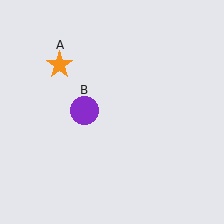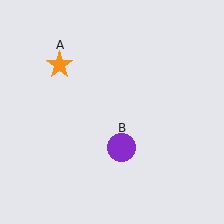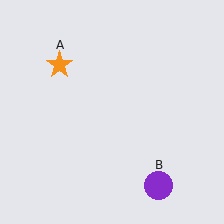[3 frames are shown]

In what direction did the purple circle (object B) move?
The purple circle (object B) moved down and to the right.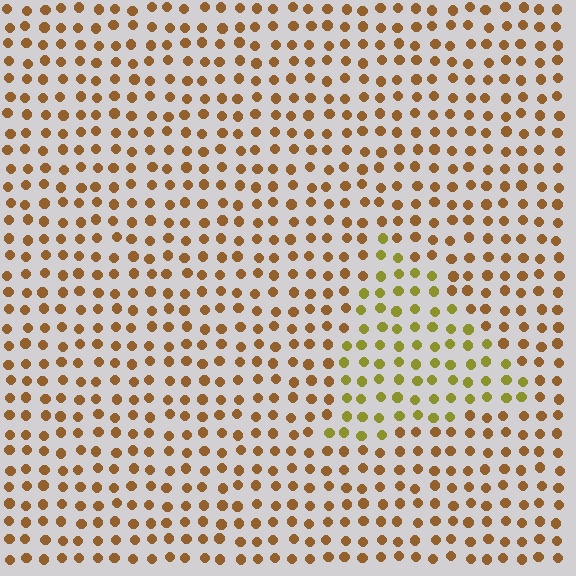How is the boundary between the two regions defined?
The boundary is defined purely by a slight shift in hue (about 34 degrees). Spacing, size, and orientation are identical on both sides.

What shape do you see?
I see a triangle.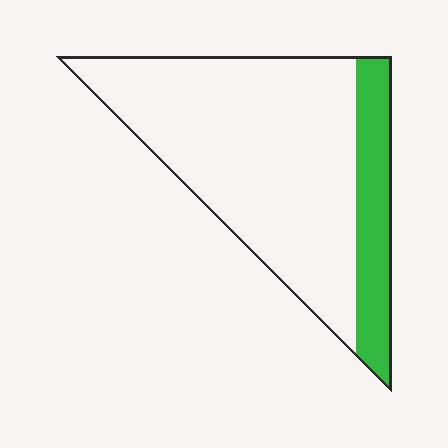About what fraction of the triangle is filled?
About one fifth (1/5).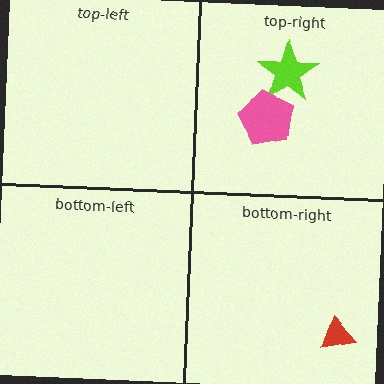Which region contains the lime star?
The top-right region.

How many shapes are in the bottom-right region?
1.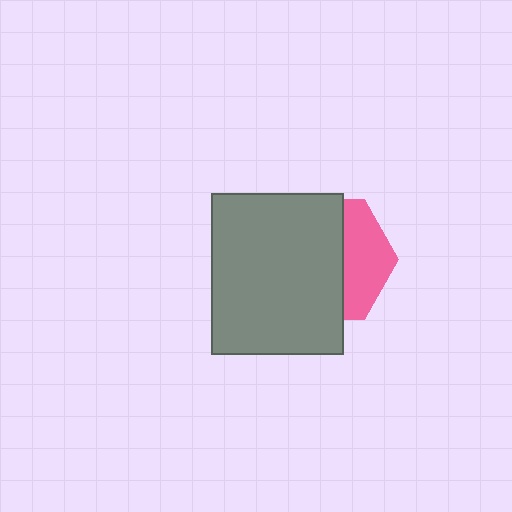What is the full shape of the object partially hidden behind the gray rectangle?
The partially hidden object is a pink hexagon.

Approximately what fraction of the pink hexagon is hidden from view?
Roughly 63% of the pink hexagon is hidden behind the gray rectangle.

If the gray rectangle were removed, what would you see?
You would see the complete pink hexagon.